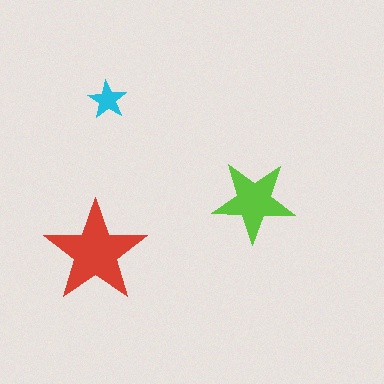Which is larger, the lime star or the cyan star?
The lime one.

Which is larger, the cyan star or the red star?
The red one.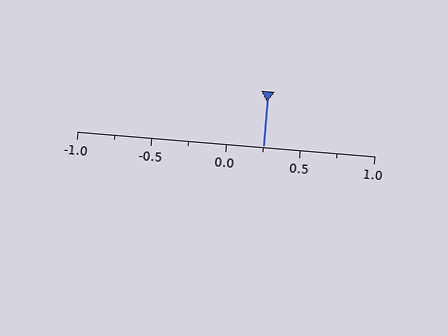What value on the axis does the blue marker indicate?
The marker indicates approximately 0.25.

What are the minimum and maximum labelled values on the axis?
The axis runs from -1.0 to 1.0.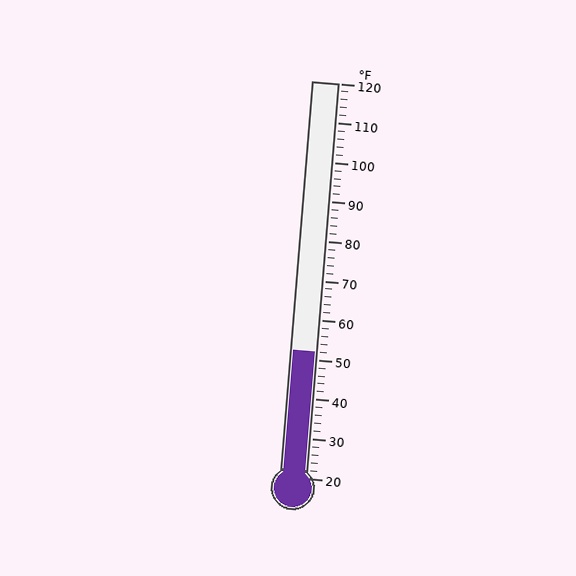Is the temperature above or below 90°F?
The temperature is below 90°F.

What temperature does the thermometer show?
The thermometer shows approximately 52°F.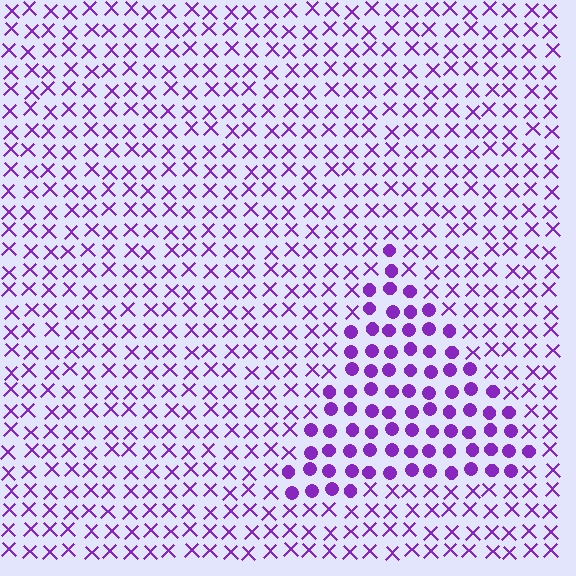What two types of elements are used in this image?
The image uses circles inside the triangle region and X marks outside it.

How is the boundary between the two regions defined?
The boundary is defined by a change in element shape: circles inside vs. X marks outside. All elements share the same color and spacing.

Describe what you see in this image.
The image is filled with small purple elements arranged in a uniform grid. A triangle-shaped region contains circles, while the surrounding area contains X marks. The boundary is defined purely by the change in element shape.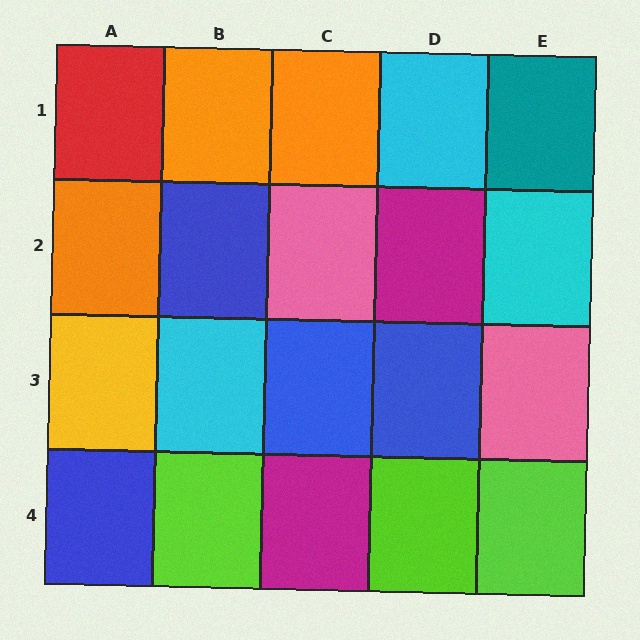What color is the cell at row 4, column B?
Lime.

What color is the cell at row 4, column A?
Blue.